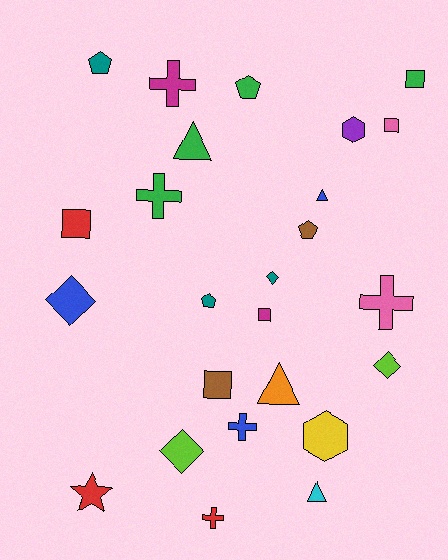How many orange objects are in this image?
There is 1 orange object.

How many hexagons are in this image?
There are 2 hexagons.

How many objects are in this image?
There are 25 objects.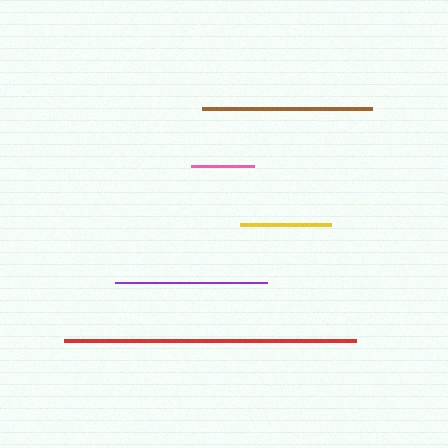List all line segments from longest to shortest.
From longest to shortest: red, brown, purple, yellow, pink.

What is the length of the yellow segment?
The yellow segment is approximately 91 pixels long.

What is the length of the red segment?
The red segment is approximately 292 pixels long.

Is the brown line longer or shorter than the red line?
The red line is longer than the brown line.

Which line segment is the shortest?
The pink line is the shortest at approximately 64 pixels.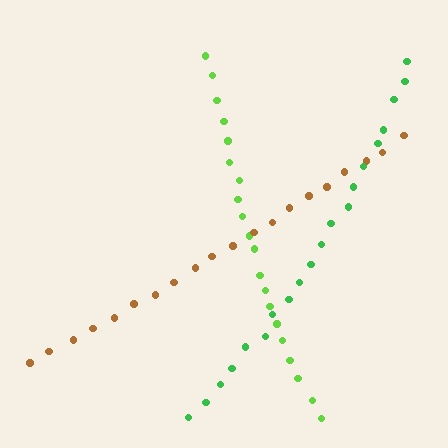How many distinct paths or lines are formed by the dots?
There are 3 distinct paths.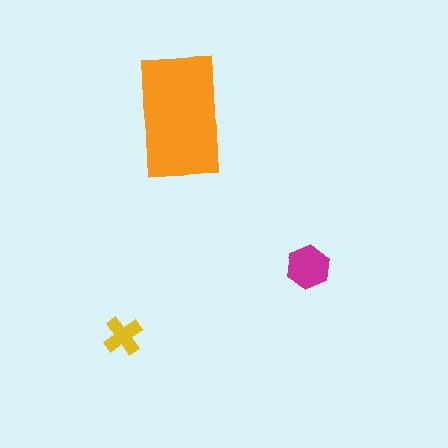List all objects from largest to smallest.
The orange rectangle, the magenta hexagon, the yellow cross.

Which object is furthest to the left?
The yellow cross is leftmost.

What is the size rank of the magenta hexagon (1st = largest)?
2nd.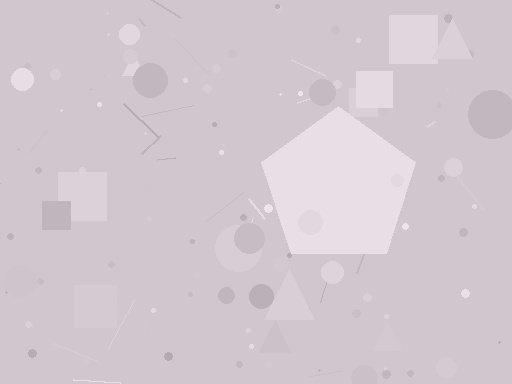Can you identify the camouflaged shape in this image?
The camouflaged shape is a pentagon.